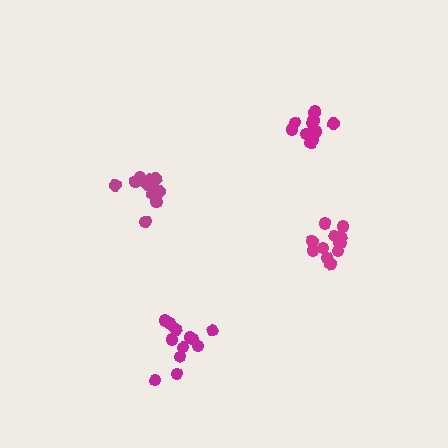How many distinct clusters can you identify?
There are 4 distinct clusters.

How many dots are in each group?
Group 1: 12 dots, Group 2: 12 dots, Group 3: 13 dots, Group 4: 11 dots (48 total).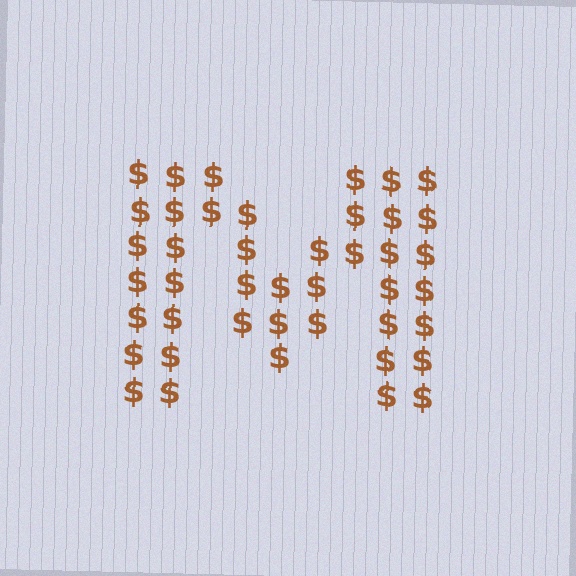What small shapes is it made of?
It is made of small dollar signs.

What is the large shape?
The large shape is the letter M.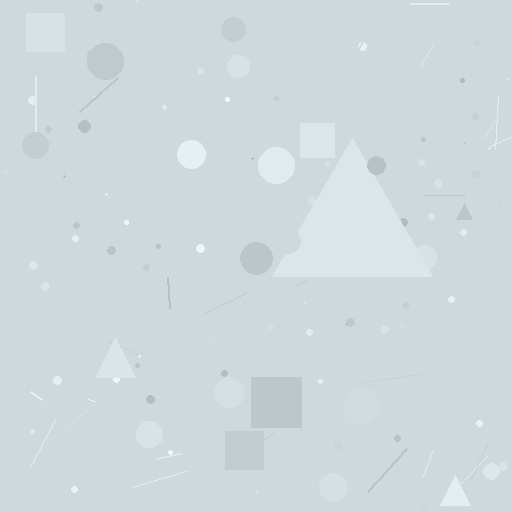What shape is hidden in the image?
A triangle is hidden in the image.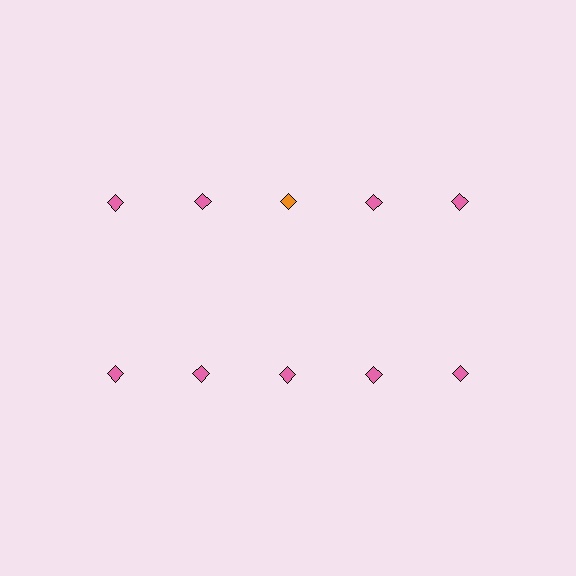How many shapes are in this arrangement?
There are 10 shapes arranged in a grid pattern.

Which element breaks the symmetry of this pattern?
The orange diamond in the top row, center column breaks the symmetry. All other shapes are pink diamonds.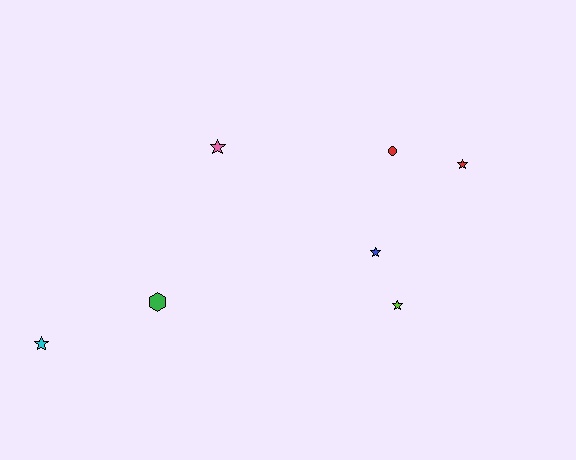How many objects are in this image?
There are 7 objects.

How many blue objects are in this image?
There is 1 blue object.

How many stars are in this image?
There are 5 stars.